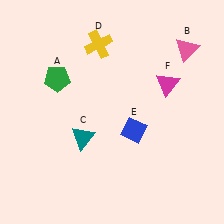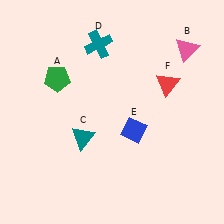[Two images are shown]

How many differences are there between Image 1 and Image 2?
There are 2 differences between the two images.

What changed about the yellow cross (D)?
In Image 1, D is yellow. In Image 2, it changed to teal.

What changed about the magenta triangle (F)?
In Image 1, F is magenta. In Image 2, it changed to red.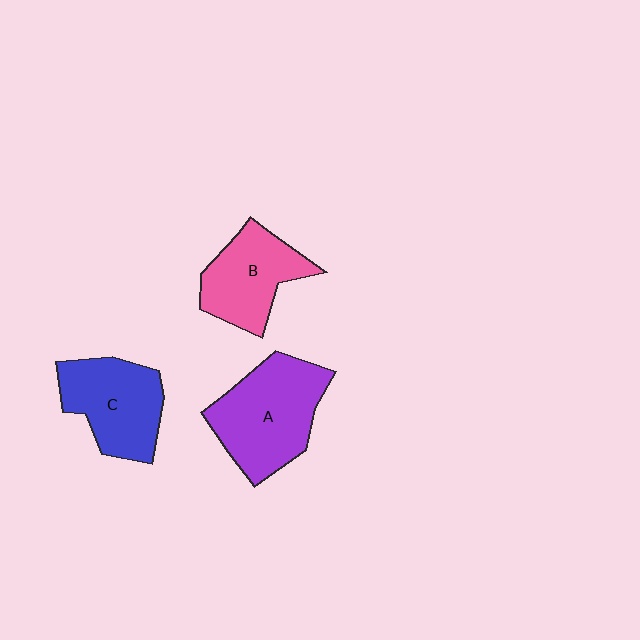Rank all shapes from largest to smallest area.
From largest to smallest: A (purple), C (blue), B (pink).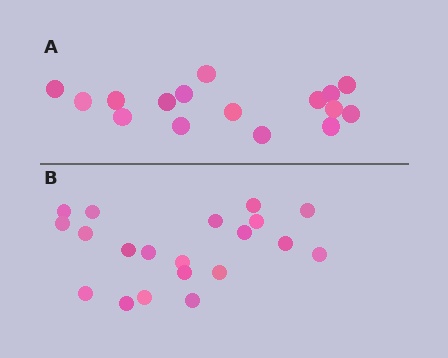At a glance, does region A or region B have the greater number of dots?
Region B (the bottom region) has more dots.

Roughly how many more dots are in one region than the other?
Region B has about 4 more dots than region A.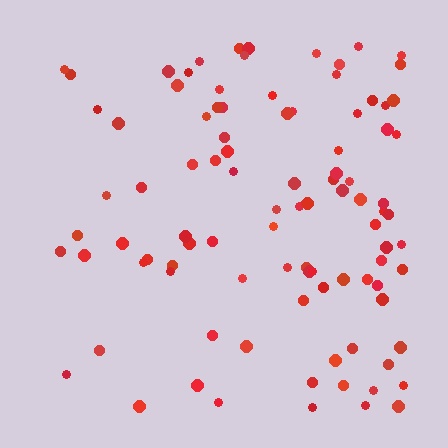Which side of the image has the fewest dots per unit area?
The left.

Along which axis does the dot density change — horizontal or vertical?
Horizontal.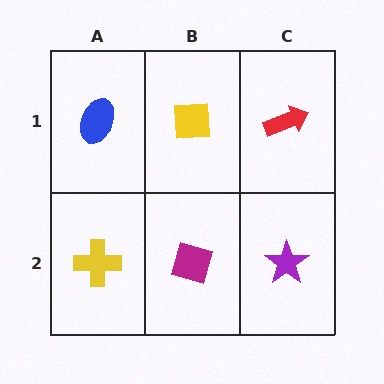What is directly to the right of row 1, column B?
A red arrow.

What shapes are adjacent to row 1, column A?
A yellow cross (row 2, column A), a yellow square (row 1, column B).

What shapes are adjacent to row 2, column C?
A red arrow (row 1, column C), a magenta diamond (row 2, column B).